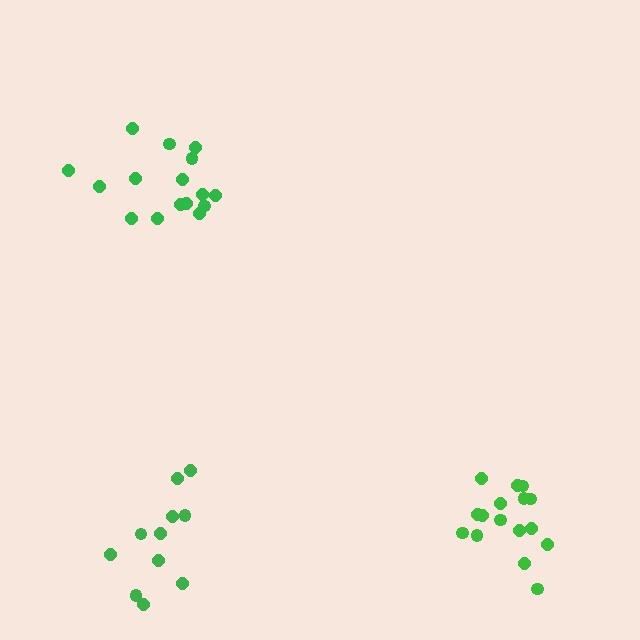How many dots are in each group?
Group 1: 16 dots, Group 2: 11 dots, Group 3: 16 dots (43 total).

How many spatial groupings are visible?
There are 3 spatial groupings.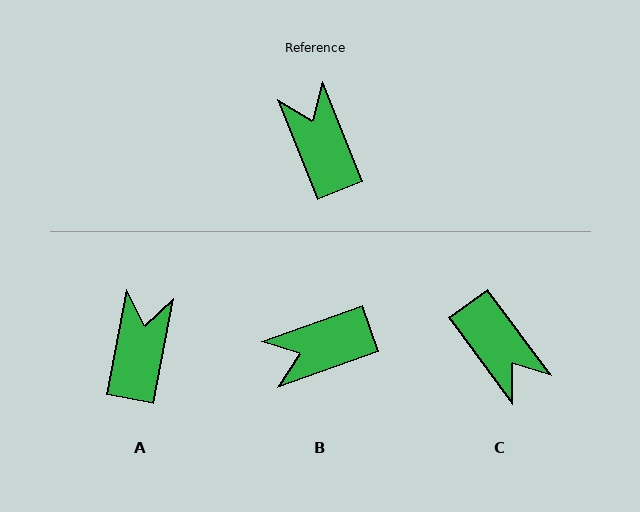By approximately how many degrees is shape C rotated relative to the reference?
Approximately 165 degrees clockwise.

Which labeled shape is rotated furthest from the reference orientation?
C, about 165 degrees away.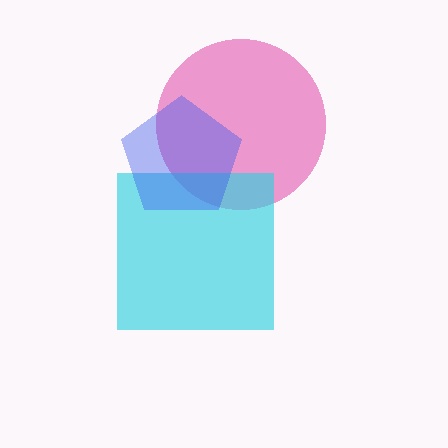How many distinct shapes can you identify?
There are 3 distinct shapes: a pink circle, a cyan square, a blue pentagon.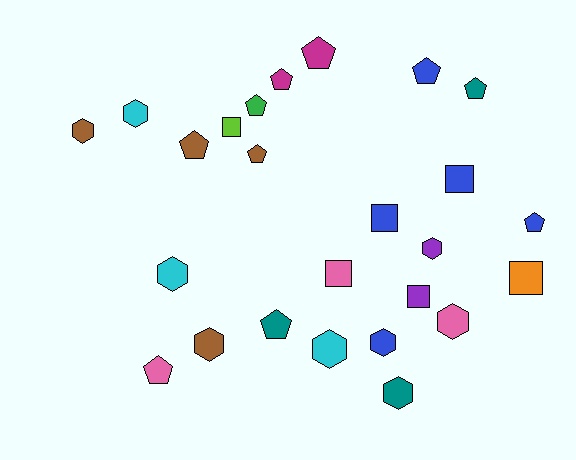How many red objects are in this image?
There are no red objects.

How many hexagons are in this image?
There are 9 hexagons.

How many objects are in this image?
There are 25 objects.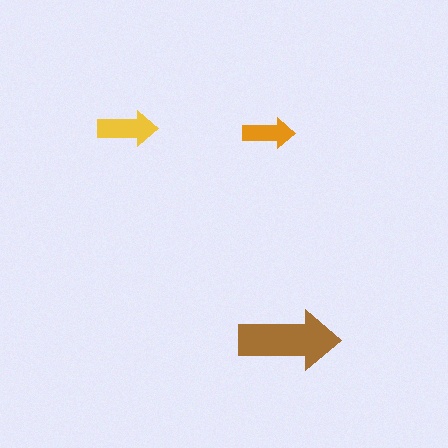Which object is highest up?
The yellow arrow is topmost.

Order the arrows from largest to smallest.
the brown one, the yellow one, the orange one.